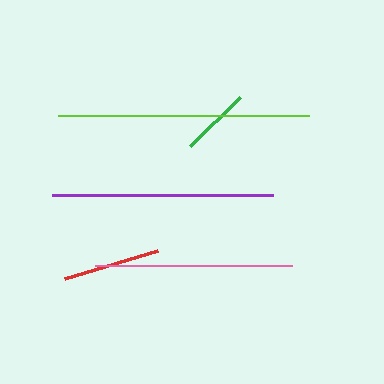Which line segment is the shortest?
The green line is the shortest at approximately 70 pixels.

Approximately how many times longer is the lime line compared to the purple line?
The lime line is approximately 1.1 times the length of the purple line.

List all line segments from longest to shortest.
From longest to shortest: lime, purple, pink, red, green.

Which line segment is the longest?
The lime line is the longest at approximately 252 pixels.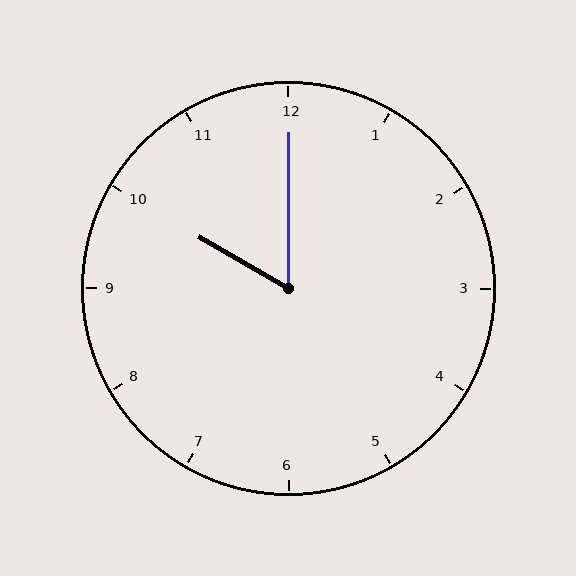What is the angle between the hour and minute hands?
Approximately 60 degrees.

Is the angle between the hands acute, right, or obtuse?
It is acute.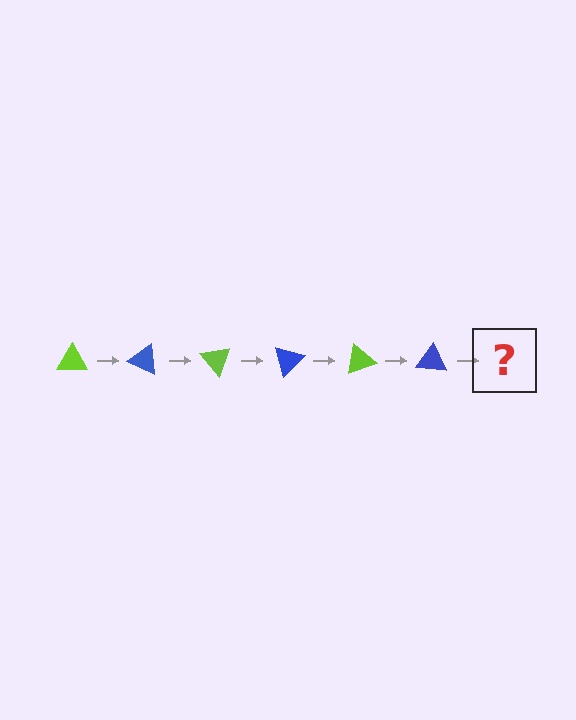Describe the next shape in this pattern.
It should be a lime triangle, rotated 150 degrees from the start.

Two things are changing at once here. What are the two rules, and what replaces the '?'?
The two rules are that it rotates 25 degrees each step and the color cycles through lime and blue. The '?' should be a lime triangle, rotated 150 degrees from the start.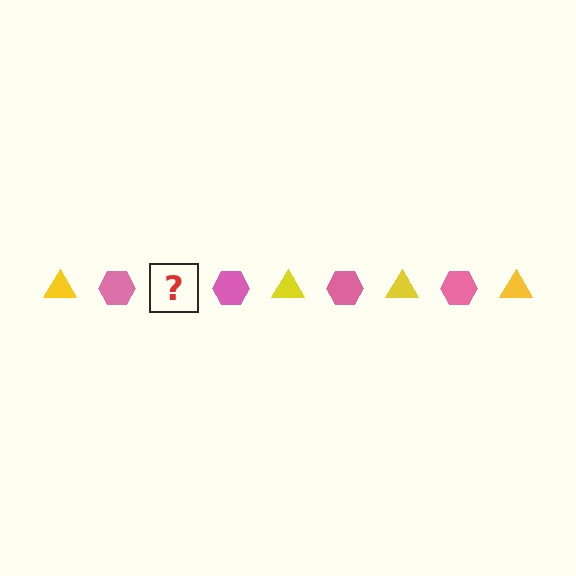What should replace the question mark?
The question mark should be replaced with a yellow triangle.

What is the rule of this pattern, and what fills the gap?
The rule is that the pattern alternates between yellow triangle and pink hexagon. The gap should be filled with a yellow triangle.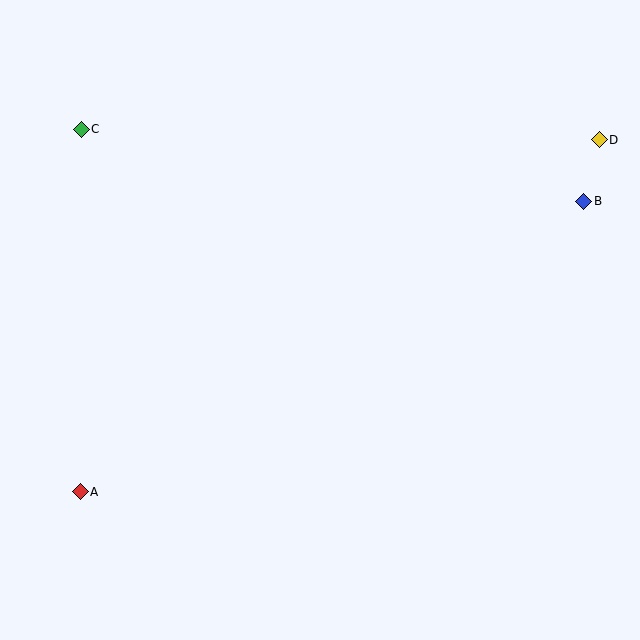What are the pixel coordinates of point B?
Point B is at (584, 201).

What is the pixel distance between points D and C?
The distance between D and C is 518 pixels.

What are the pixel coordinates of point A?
Point A is at (80, 492).